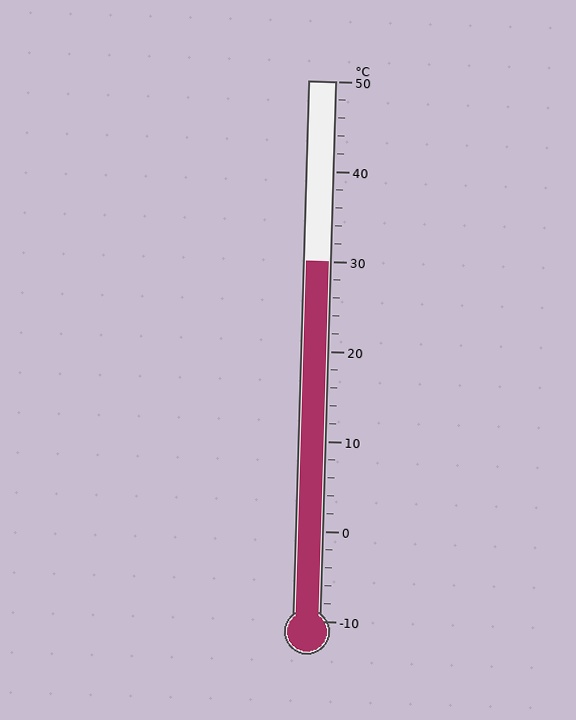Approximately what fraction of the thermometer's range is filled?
The thermometer is filled to approximately 65% of its range.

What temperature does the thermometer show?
The thermometer shows approximately 30°C.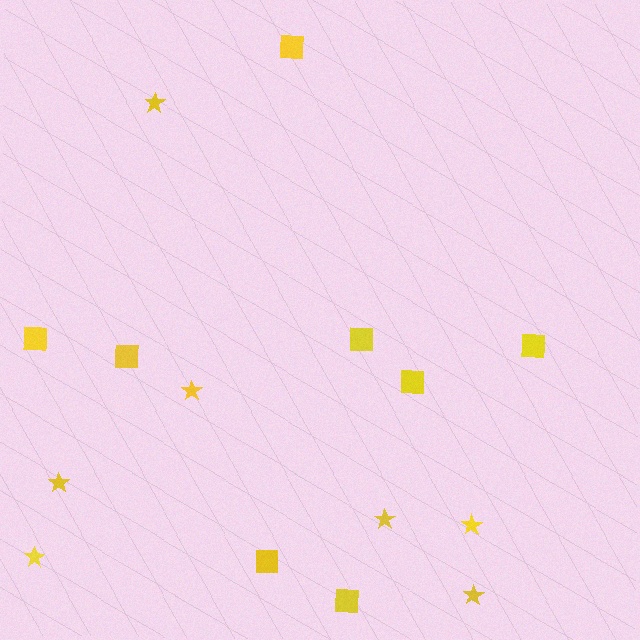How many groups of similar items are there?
There are 2 groups: one group of stars (7) and one group of squares (8).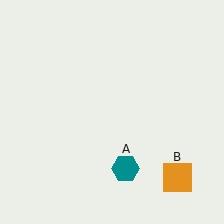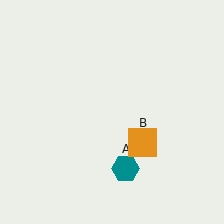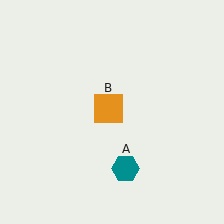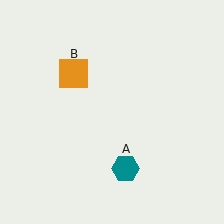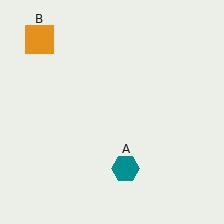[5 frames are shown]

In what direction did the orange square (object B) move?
The orange square (object B) moved up and to the left.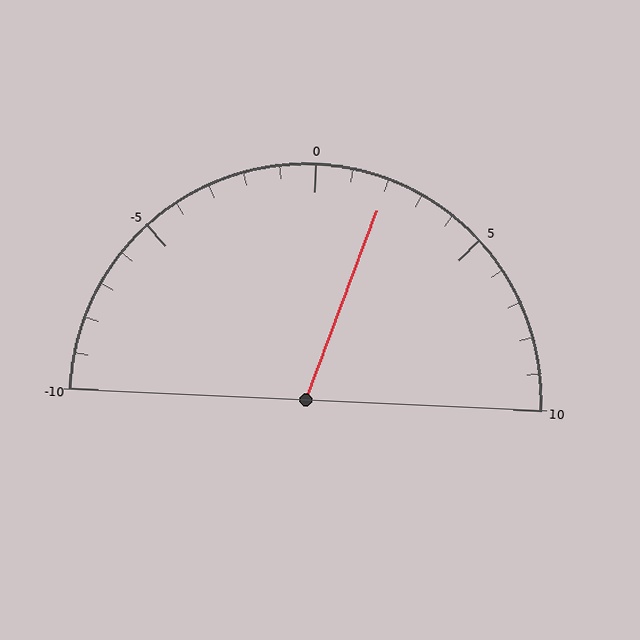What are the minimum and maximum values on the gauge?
The gauge ranges from -10 to 10.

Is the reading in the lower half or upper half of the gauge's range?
The reading is in the upper half of the range (-10 to 10).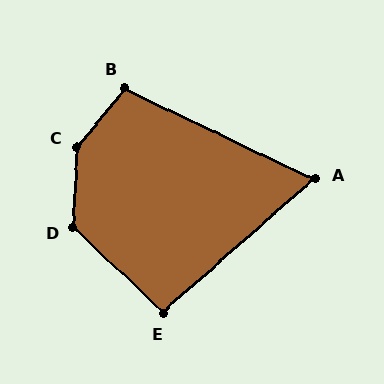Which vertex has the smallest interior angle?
A, at approximately 67 degrees.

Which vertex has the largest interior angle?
C, at approximately 143 degrees.